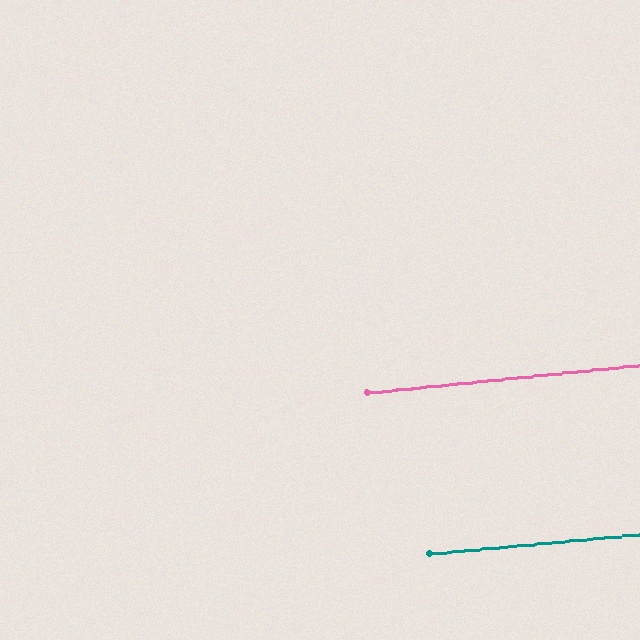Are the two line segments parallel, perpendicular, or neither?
Parallel — their directions differ by only 0.3°.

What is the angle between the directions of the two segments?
Approximately 0 degrees.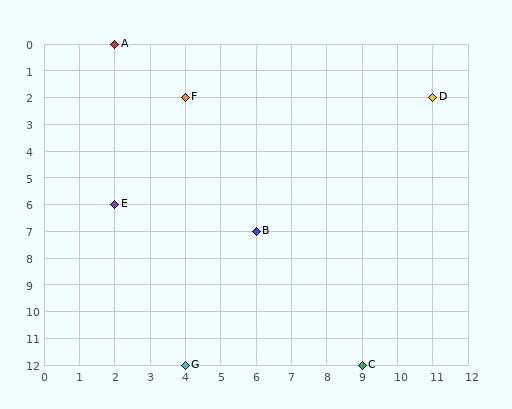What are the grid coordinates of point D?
Point D is at grid coordinates (11, 2).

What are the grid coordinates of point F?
Point F is at grid coordinates (4, 2).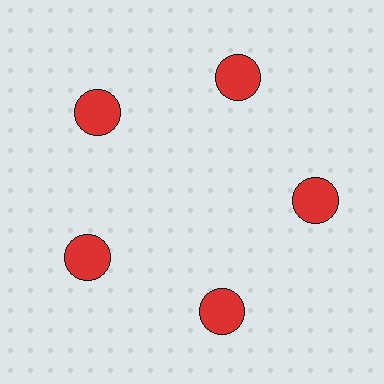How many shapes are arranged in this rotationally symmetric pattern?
There are 5 shapes, arranged in 5 groups of 1.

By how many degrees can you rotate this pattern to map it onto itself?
The pattern maps onto itself every 72 degrees of rotation.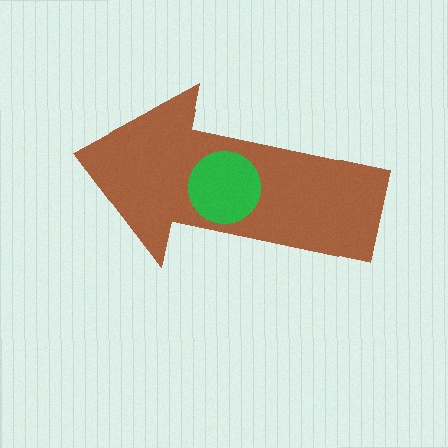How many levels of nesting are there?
2.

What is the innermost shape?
The green circle.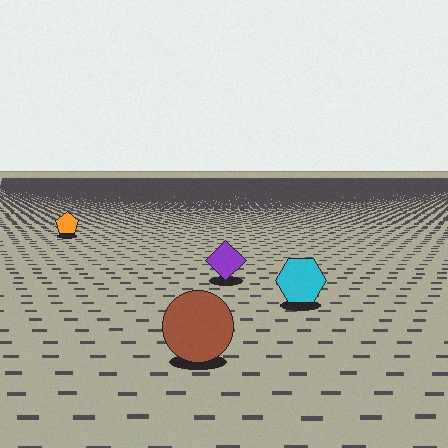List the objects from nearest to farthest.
From nearest to farthest: the brown circle, the cyan hexagon, the purple diamond, the orange pentagon.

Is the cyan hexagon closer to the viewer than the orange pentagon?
Yes. The cyan hexagon is closer — you can tell from the texture gradient: the ground texture is coarser near it.